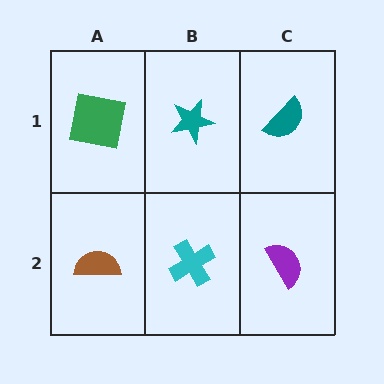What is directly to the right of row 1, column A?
A teal star.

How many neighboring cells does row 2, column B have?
3.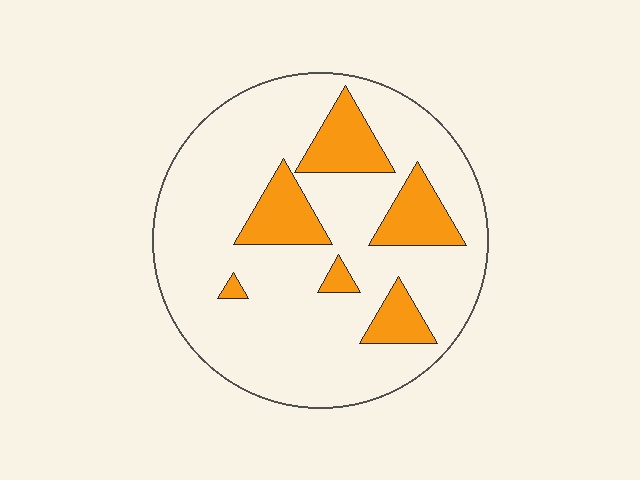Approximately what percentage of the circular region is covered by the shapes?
Approximately 20%.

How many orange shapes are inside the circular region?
6.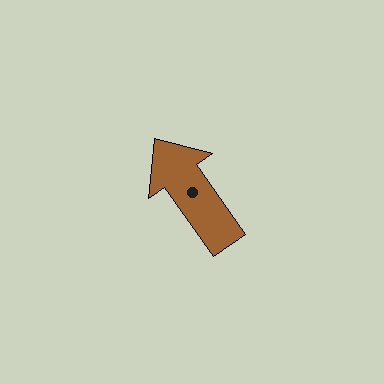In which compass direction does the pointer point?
Northwest.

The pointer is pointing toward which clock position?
Roughly 11 o'clock.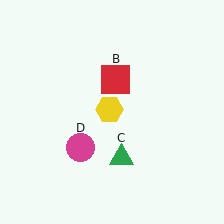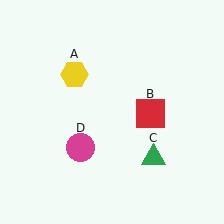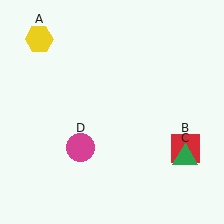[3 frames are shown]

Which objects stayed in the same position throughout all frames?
Magenta circle (object D) remained stationary.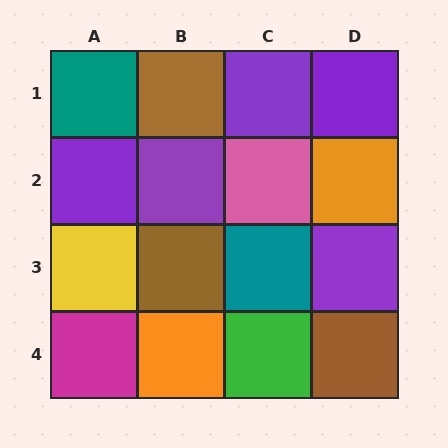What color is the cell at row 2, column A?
Purple.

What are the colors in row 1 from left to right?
Teal, brown, purple, purple.